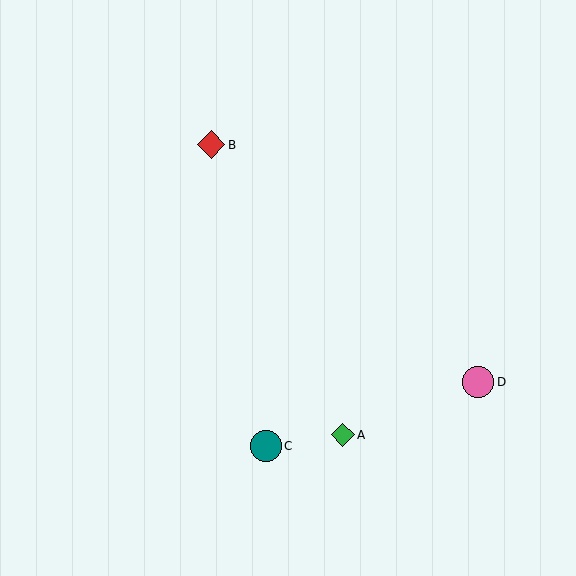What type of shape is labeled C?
Shape C is a teal circle.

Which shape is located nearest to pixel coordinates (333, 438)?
The green diamond (labeled A) at (343, 435) is nearest to that location.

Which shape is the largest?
The pink circle (labeled D) is the largest.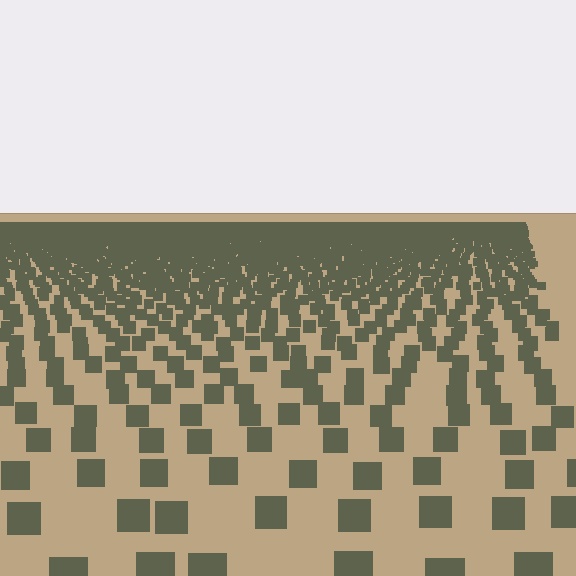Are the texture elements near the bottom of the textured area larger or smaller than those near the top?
Larger. Near the bottom, elements are closer to the viewer and appear at a bigger on-screen size.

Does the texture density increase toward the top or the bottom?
Density increases toward the top.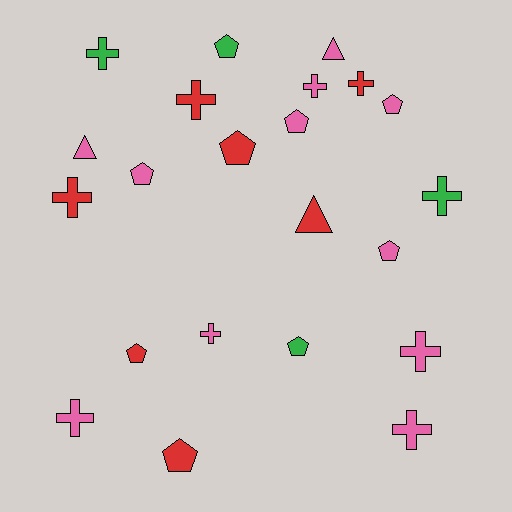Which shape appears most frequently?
Cross, with 10 objects.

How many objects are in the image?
There are 22 objects.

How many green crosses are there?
There are 2 green crosses.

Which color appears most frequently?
Pink, with 11 objects.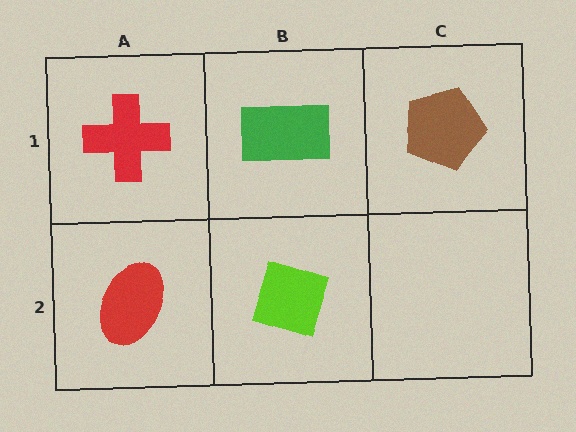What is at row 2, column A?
A red ellipse.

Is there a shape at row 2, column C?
No, that cell is empty.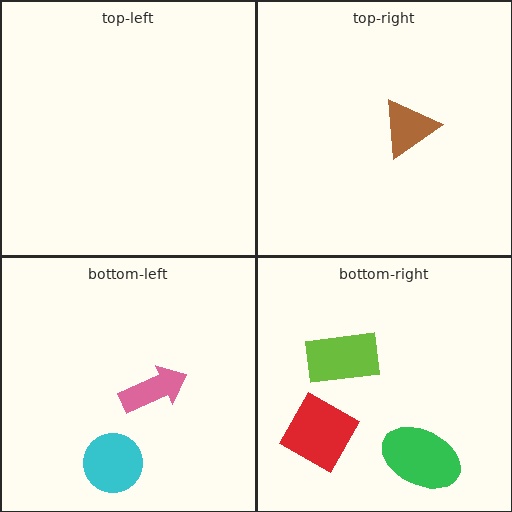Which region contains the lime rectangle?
The bottom-right region.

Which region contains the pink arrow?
The bottom-left region.